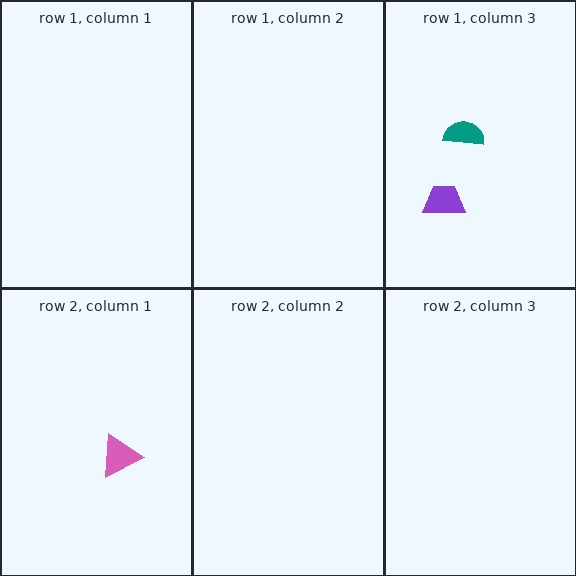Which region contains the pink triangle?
The row 2, column 1 region.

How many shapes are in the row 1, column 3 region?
2.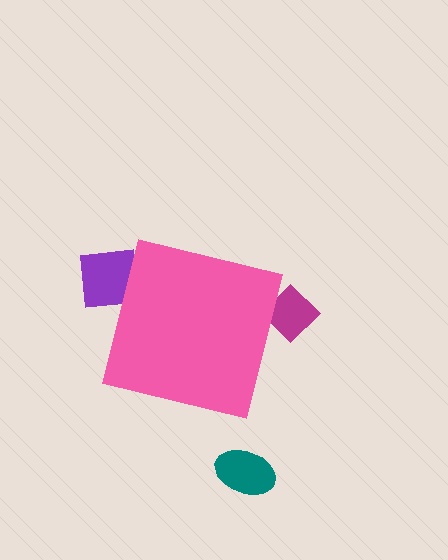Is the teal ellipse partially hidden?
No, the teal ellipse is fully visible.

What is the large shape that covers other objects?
A pink square.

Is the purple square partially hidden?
Yes, the purple square is partially hidden behind the pink square.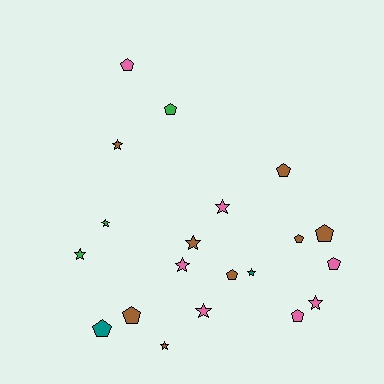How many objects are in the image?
There are 20 objects.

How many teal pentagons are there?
There is 1 teal pentagon.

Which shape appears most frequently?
Pentagon, with 10 objects.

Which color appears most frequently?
Brown, with 8 objects.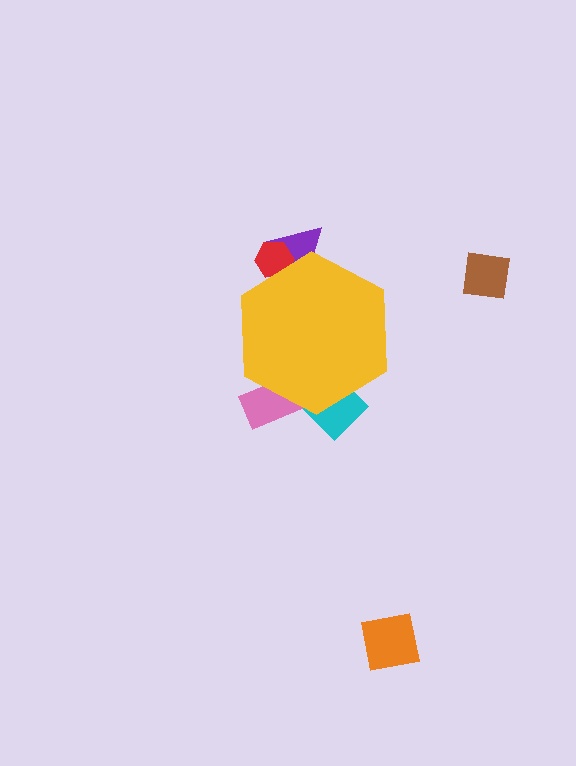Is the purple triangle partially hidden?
Yes, the purple triangle is partially hidden behind the yellow hexagon.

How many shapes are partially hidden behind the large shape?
4 shapes are partially hidden.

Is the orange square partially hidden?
No, the orange square is fully visible.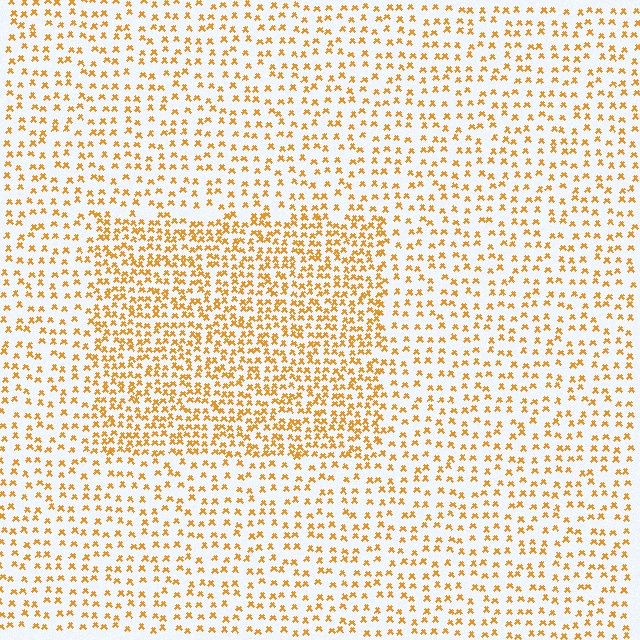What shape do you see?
I see a rectangle.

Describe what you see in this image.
The image contains small orange elements arranged at two different densities. A rectangle-shaped region is visible where the elements are more densely packed than the surrounding area.